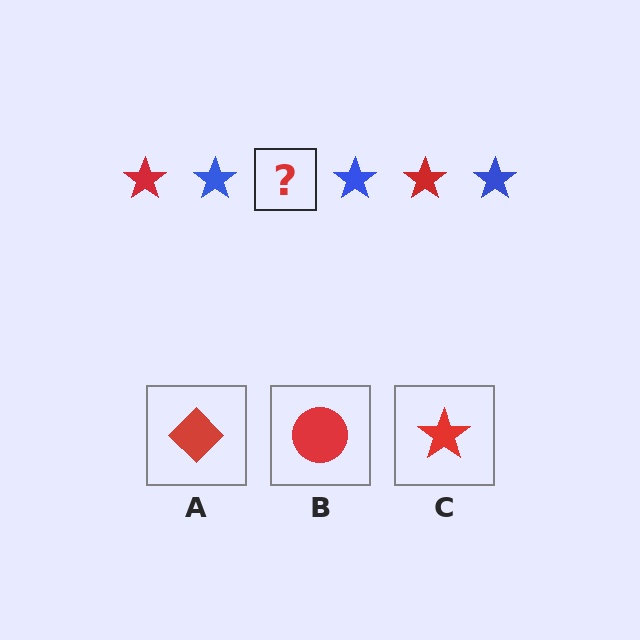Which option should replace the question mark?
Option C.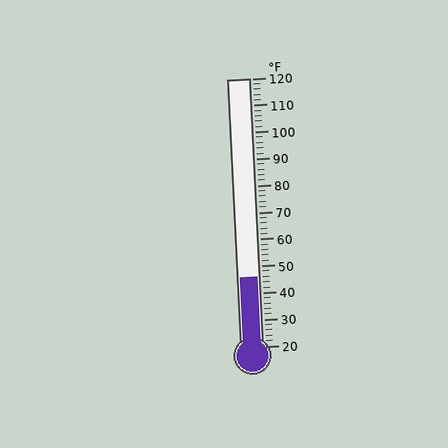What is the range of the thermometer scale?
The thermometer scale ranges from 20°F to 120°F.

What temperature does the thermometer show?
The thermometer shows approximately 46°F.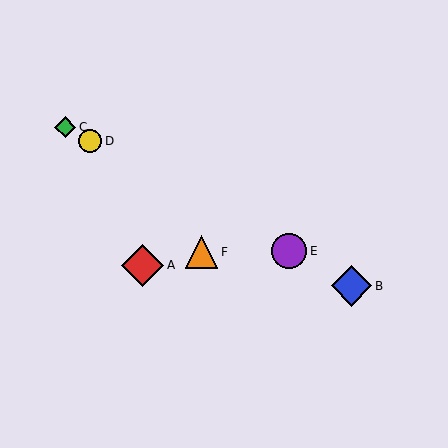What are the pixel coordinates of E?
Object E is at (289, 251).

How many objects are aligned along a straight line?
4 objects (B, C, D, E) are aligned along a straight line.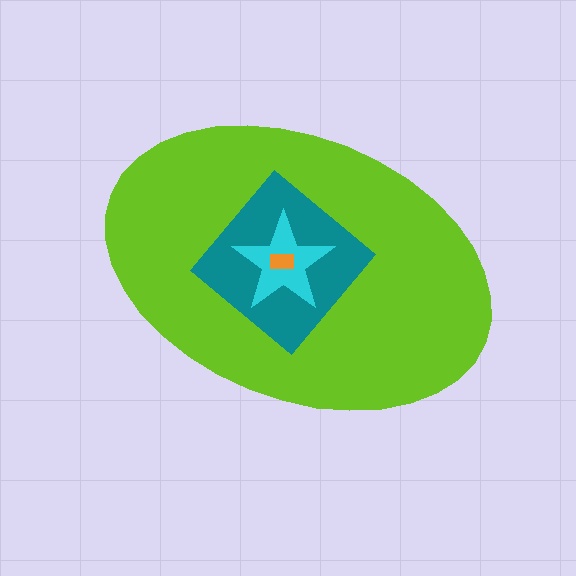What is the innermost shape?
The orange rectangle.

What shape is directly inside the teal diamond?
The cyan star.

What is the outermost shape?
The lime ellipse.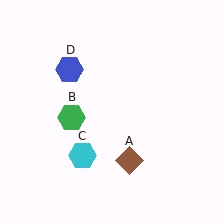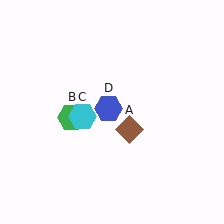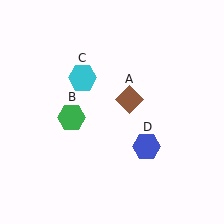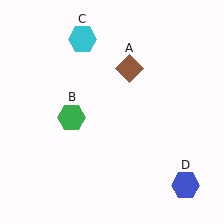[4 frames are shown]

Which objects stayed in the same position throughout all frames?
Green hexagon (object B) remained stationary.